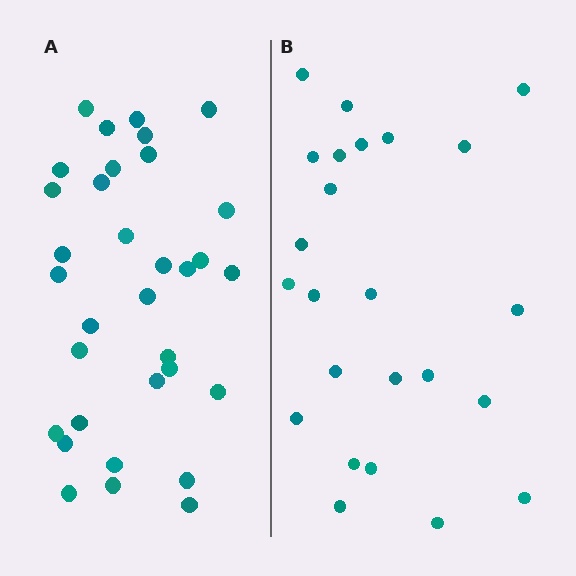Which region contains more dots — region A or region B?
Region A (the left region) has more dots.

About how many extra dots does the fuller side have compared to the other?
Region A has roughly 8 or so more dots than region B.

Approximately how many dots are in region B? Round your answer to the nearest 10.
About 20 dots. (The exact count is 24, which rounds to 20.)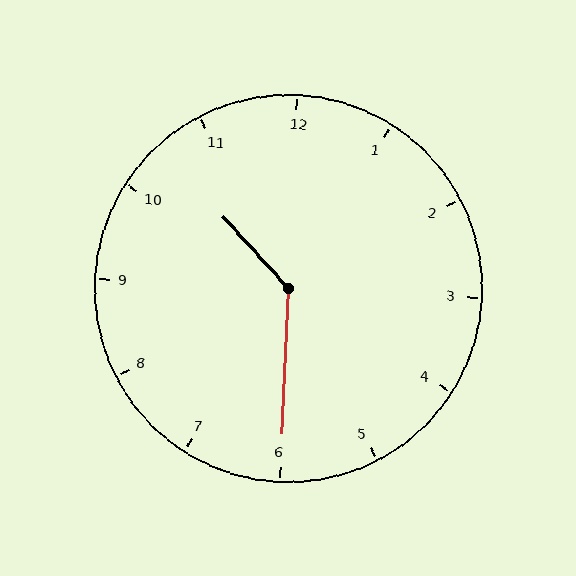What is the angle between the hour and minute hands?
Approximately 135 degrees.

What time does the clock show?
10:30.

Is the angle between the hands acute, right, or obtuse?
It is obtuse.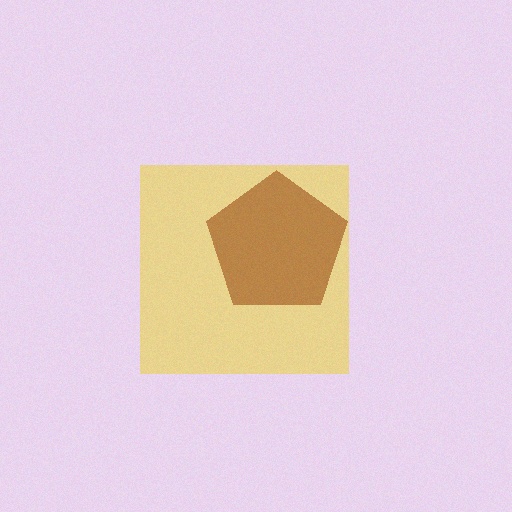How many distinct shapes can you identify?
There are 2 distinct shapes: a yellow square, a brown pentagon.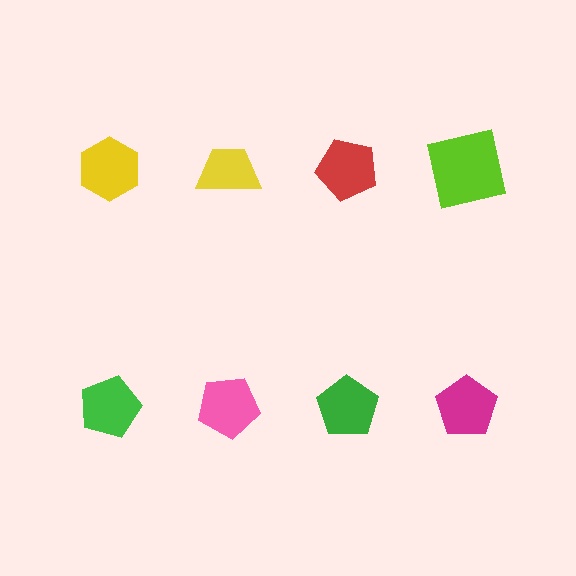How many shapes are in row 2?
4 shapes.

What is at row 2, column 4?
A magenta pentagon.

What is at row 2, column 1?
A green pentagon.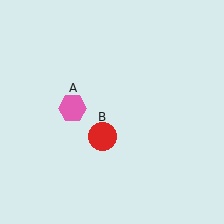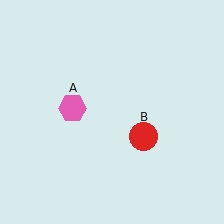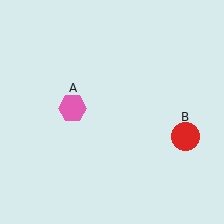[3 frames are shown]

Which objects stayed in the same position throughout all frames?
Pink hexagon (object A) remained stationary.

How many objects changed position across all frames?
1 object changed position: red circle (object B).